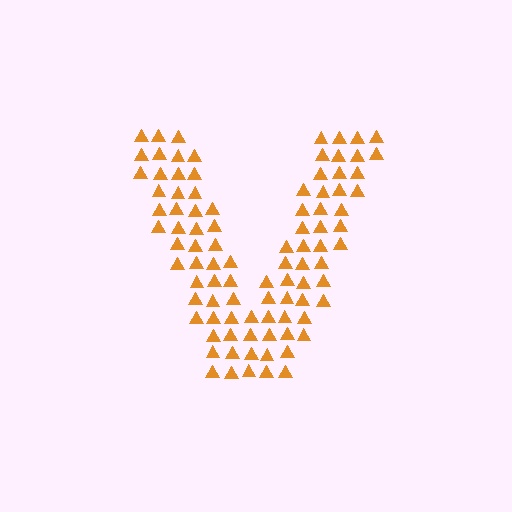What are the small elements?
The small elements are triangles.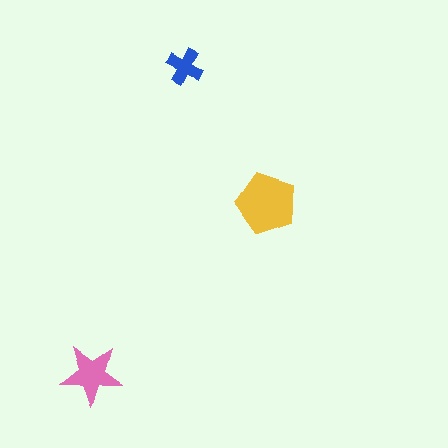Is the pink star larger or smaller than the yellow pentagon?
Smaller.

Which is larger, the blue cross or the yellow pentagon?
The yellow pentagon.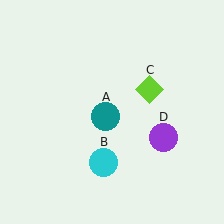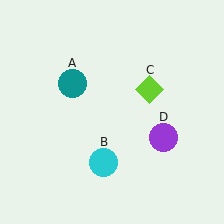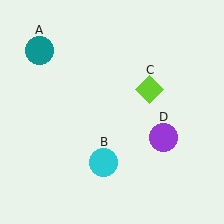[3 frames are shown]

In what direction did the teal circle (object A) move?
The teal circle (object A) moved up and to the left.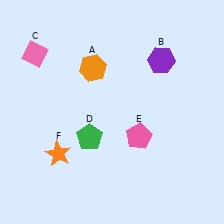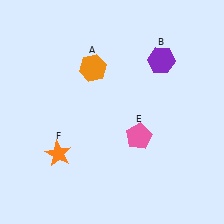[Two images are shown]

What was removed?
The green pentagon (D), the pink diamond (C) were removed in Image 2.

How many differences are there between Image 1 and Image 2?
There are 2 differences between the two images.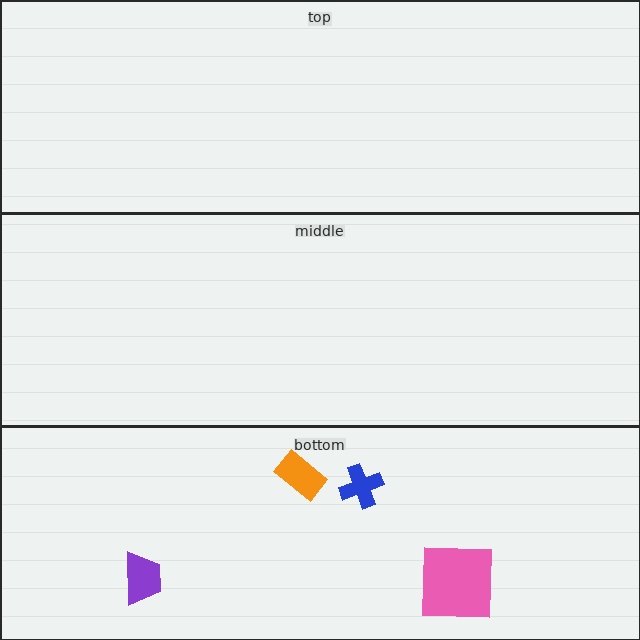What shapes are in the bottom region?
The blue cross, the orange rectangle, the purple trapezoid, the pink square.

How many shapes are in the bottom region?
4.